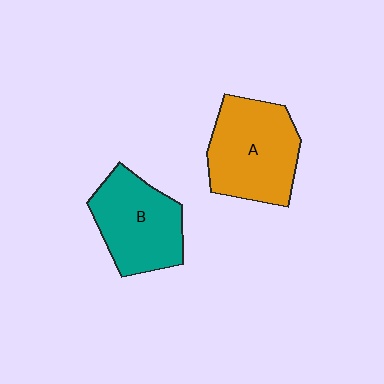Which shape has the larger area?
Shape A (orange).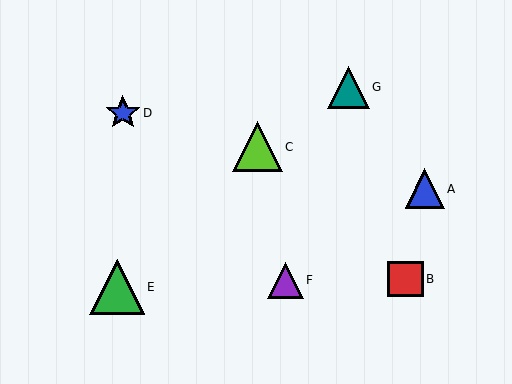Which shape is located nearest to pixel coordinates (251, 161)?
The lime triangle (labeled C) at (257, 147) is nearest to that location.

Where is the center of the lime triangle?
The center of the lime triangle is at (257, 147).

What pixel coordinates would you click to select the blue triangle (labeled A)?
Click at (425, 189) to select the blue triangle A.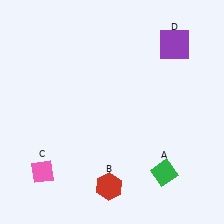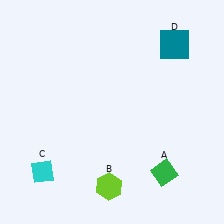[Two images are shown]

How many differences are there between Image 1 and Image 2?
There are 3 differences between the two images.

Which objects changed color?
B changed from red to lime. C changed from pink to cyan. D changed from purple to teal.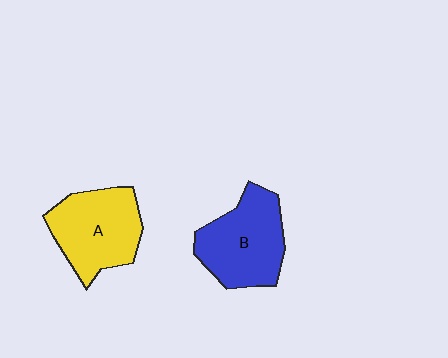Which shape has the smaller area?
Shape A (yellow).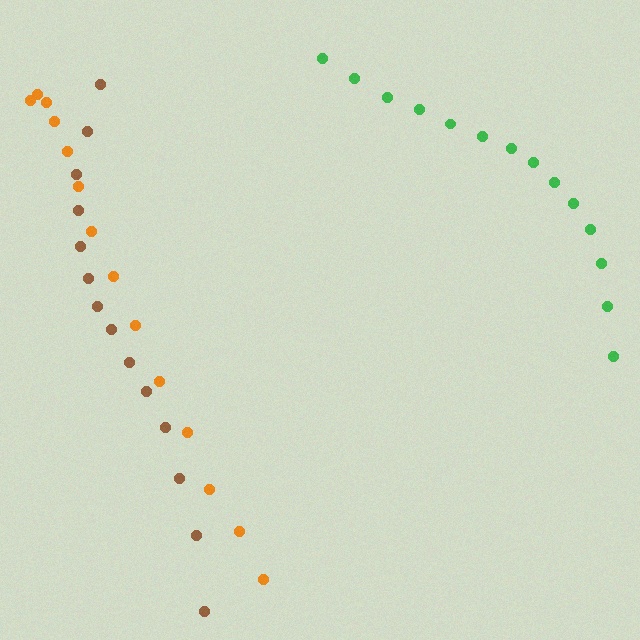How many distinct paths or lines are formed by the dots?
There are 3 distinct paths.